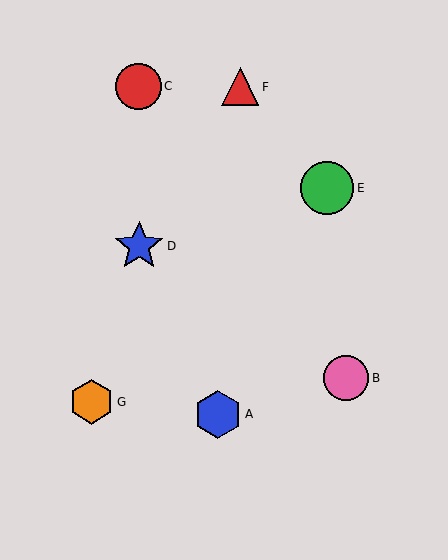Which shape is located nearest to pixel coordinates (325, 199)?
The green circle (labeled E) at (327, 188) is nearest to that location.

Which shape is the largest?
The green circle (labeled E) is the largest.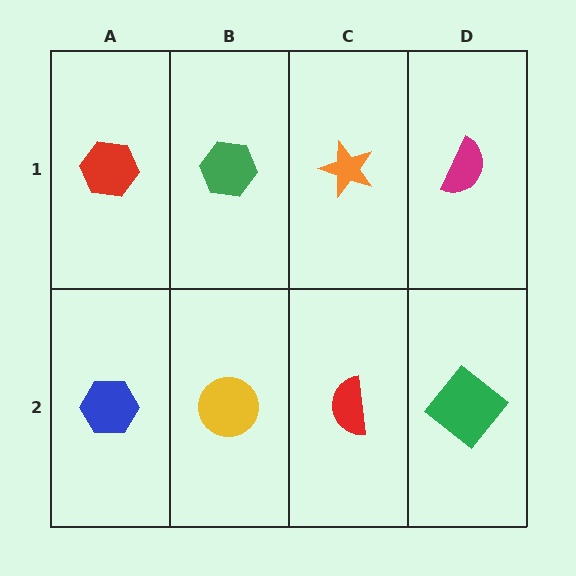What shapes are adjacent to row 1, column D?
A green diamond (row 2, column D), an orange star (row 1, column C).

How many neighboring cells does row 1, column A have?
2.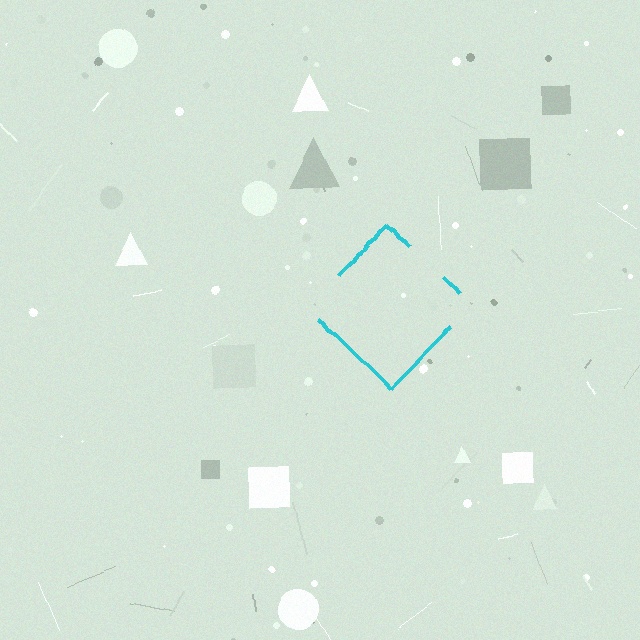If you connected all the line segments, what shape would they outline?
They would outline a diamond.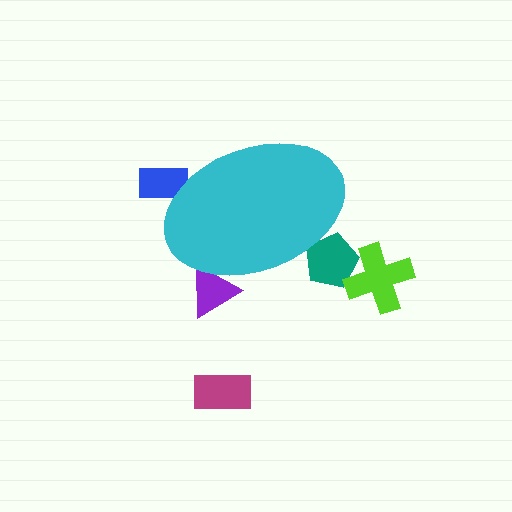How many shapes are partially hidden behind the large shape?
3 shapes are partially hidden.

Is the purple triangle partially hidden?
Yes, the purple triangle is partially hidden behind the cyan ellipse.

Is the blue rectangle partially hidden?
Yes, the blue rectangle is partially hidden behind the cyan ellipse.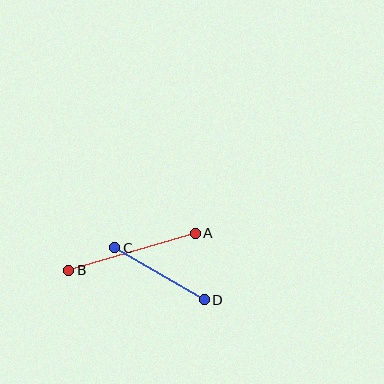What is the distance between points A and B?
The distance is approximately 132 pixels.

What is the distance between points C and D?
The distance is approximately 103 pixels.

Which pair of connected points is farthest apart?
Points A and B are farthest apart.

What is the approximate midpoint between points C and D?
The midpoint is at approximately (159, 274) pixels.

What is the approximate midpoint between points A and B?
The midpoint is at approximately (132, 252) pixels.